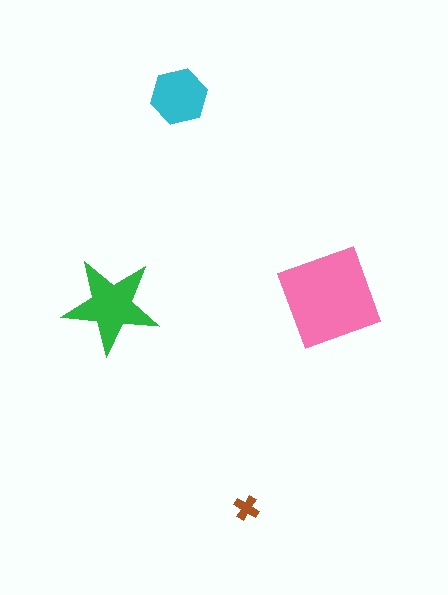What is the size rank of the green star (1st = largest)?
2nd.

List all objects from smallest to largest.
The brown cross, the cyan hexagon, the green star, the pink diamond.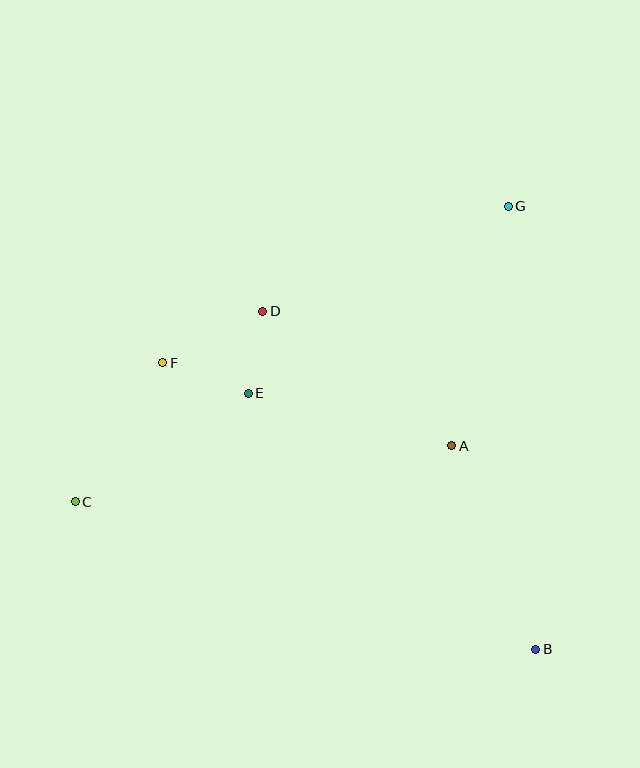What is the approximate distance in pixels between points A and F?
The distance between A and F is approximately 300 pixels.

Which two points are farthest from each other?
Points C and G are farthest from each other.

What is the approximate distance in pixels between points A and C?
The distance between A and C is approximately 381 pixels.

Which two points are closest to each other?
Points D and E are closest to each other.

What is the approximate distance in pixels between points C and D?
The distance between C and D is approximately 268 pixels.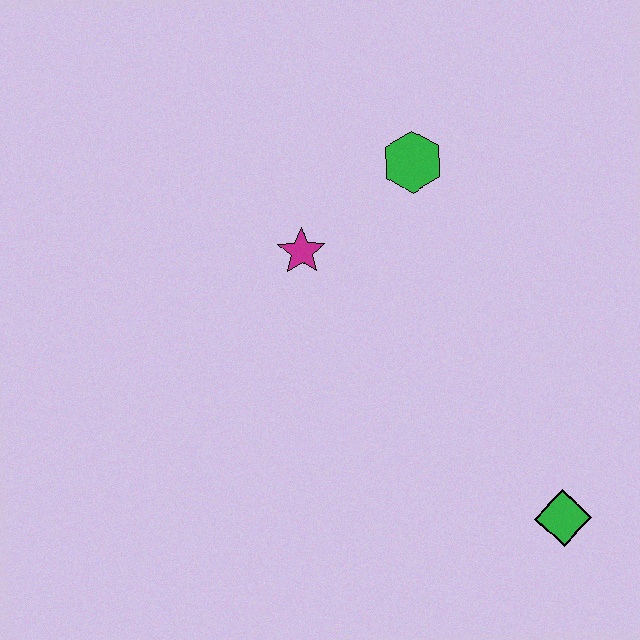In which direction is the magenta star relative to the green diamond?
The magenta star is above the green diamond.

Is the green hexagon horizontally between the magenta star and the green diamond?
Yes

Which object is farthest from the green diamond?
The green hexagon is farthest from the green diamond.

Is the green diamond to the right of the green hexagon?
Yes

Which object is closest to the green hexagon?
The magenta star is closest to the green hexagon.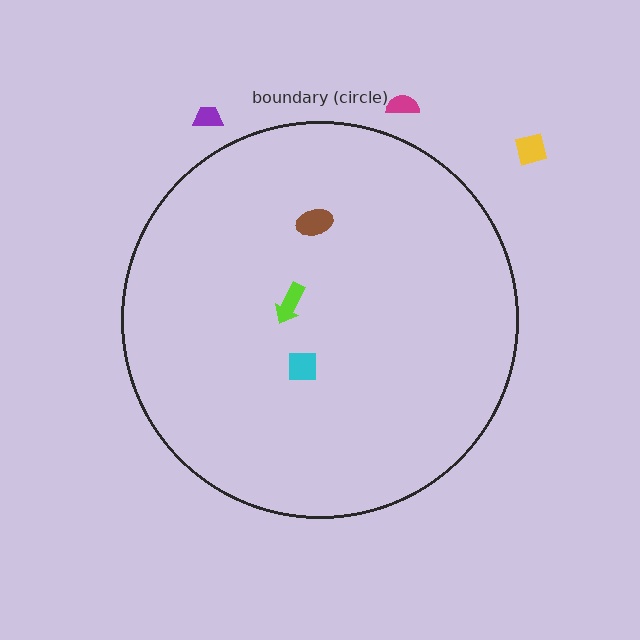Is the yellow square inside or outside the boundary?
Outside.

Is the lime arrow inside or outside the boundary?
Inside.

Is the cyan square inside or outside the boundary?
Inside.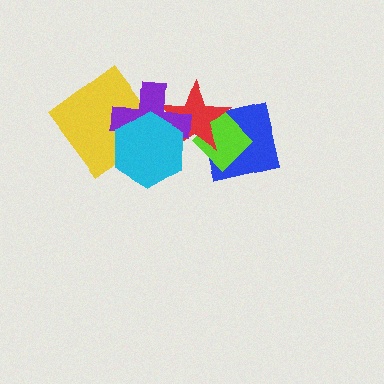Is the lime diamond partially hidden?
Yes, it is partially covered by another shape.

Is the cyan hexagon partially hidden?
No, no other shape covers it.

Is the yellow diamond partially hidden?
Yes, it is partially covered by another shape.